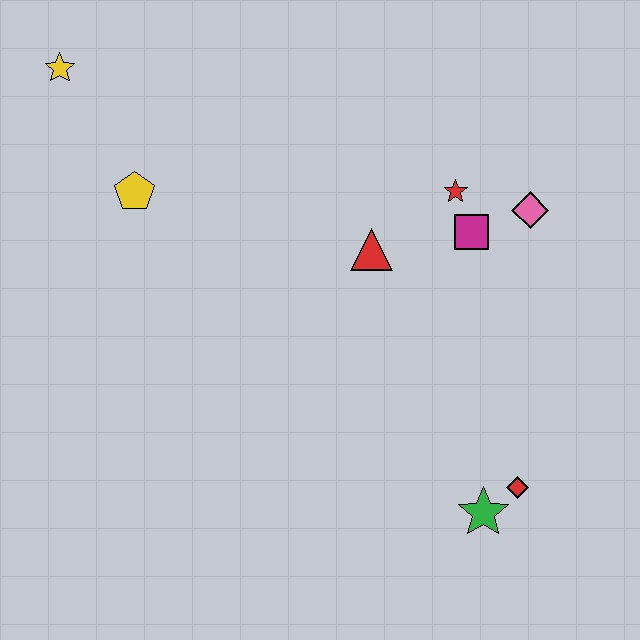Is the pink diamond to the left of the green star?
No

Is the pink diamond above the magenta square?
Yes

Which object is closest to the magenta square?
The red star is closest to the magenta square.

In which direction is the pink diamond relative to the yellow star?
The pink diamond is to the right of the yellow star.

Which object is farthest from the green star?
The yellow star is farthest from the green star.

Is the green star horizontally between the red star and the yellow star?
No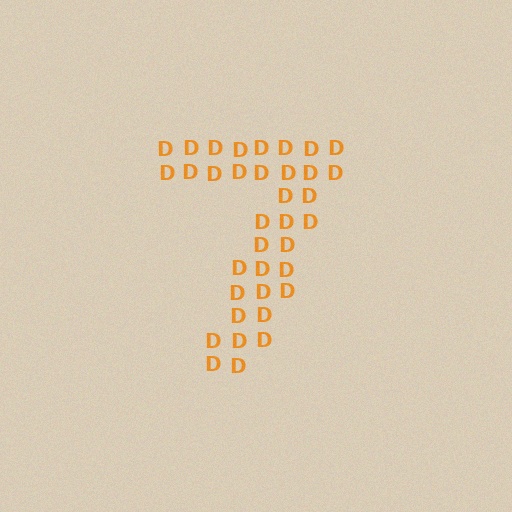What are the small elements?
The small elements are letter D's.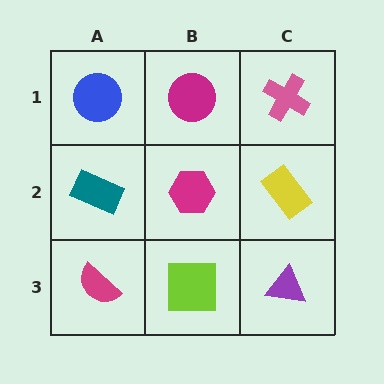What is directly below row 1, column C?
A yellow rectangle.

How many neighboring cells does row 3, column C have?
2.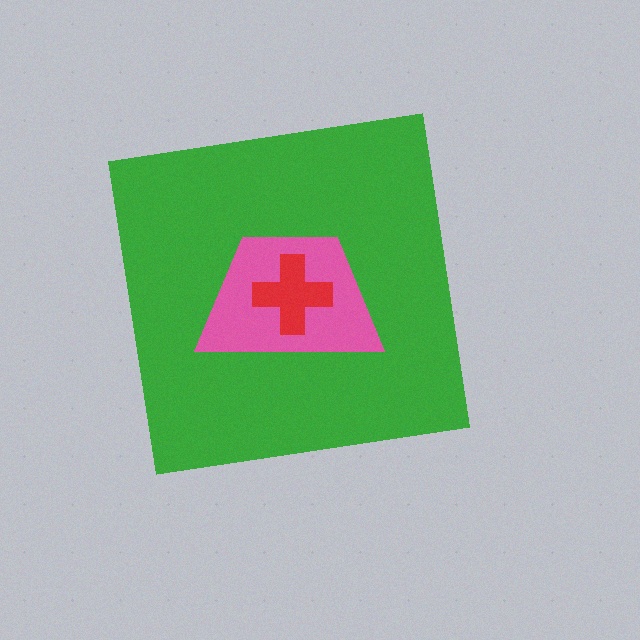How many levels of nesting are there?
3.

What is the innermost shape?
The red cross.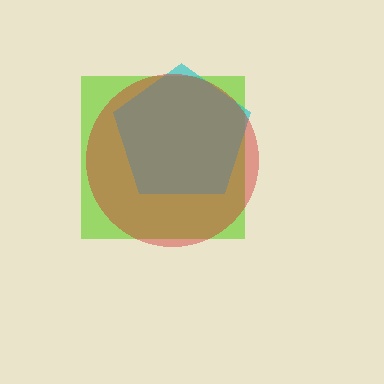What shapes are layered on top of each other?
The layered shapes are: a lime square, a cyan pentagon, a red circle.